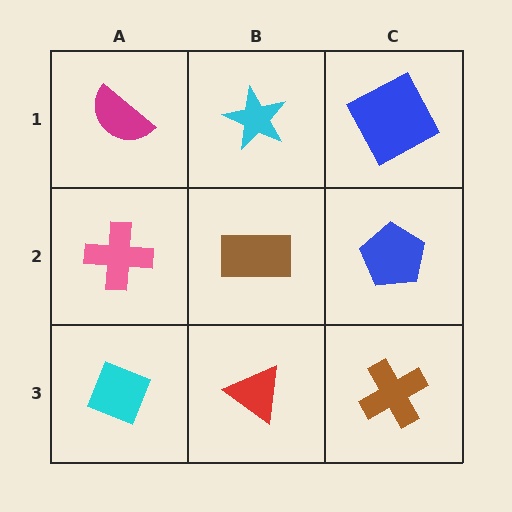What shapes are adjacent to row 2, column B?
A cyan star (row 1, column B), a red triangle (row 3, column B), a pink cross (row 2, column A), a blue pentagon (row 2, column C).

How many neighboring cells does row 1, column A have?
2.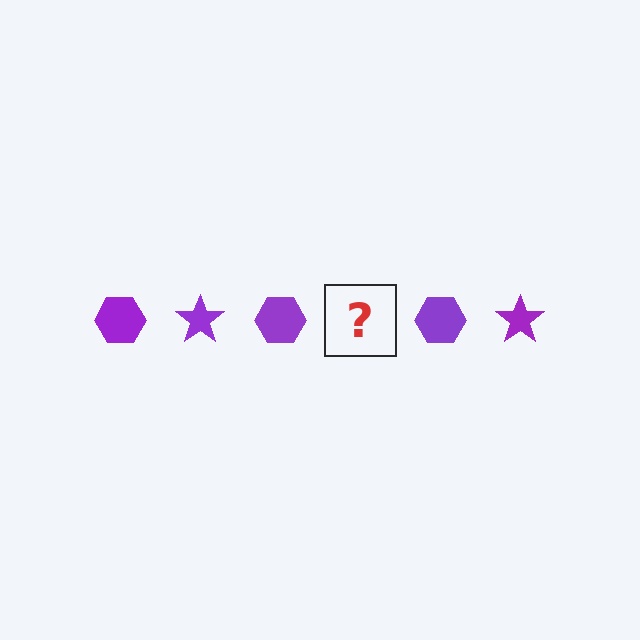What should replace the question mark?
The question mark should be replaced with a purple star.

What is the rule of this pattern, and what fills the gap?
The rule is that the pattern cycles through hexagon, star shapes in purple. The gap should be filled with a purple star.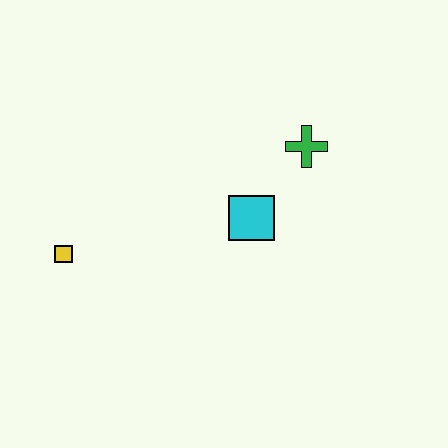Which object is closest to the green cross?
The cyan square is closest to the green cross.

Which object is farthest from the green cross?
The yellow square is farthest from the green cross.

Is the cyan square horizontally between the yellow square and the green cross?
Yes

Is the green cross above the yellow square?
Yes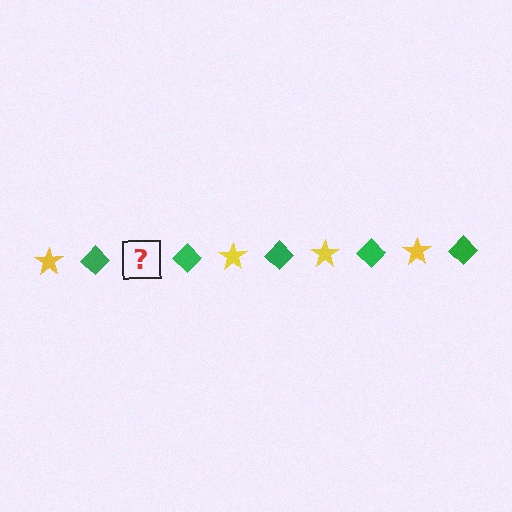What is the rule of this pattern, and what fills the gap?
The rule is that the pattern alternates between yellow star and green diamond. The gap should be filled with a yellow star.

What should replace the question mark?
The question mark should be replaced with a yellow star.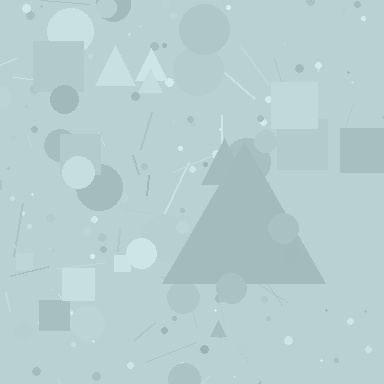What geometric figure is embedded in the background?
A triangle is embedded in the background.